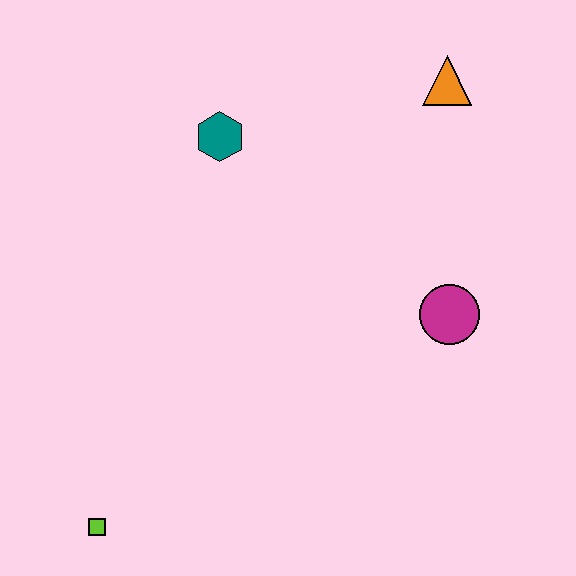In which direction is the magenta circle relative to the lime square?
The magenta circle is to the right of the lime square.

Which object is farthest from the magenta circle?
The lime square is farthest from the magenta circle.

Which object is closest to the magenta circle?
The orange triangle is closest to the magenta circle.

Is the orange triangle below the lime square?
No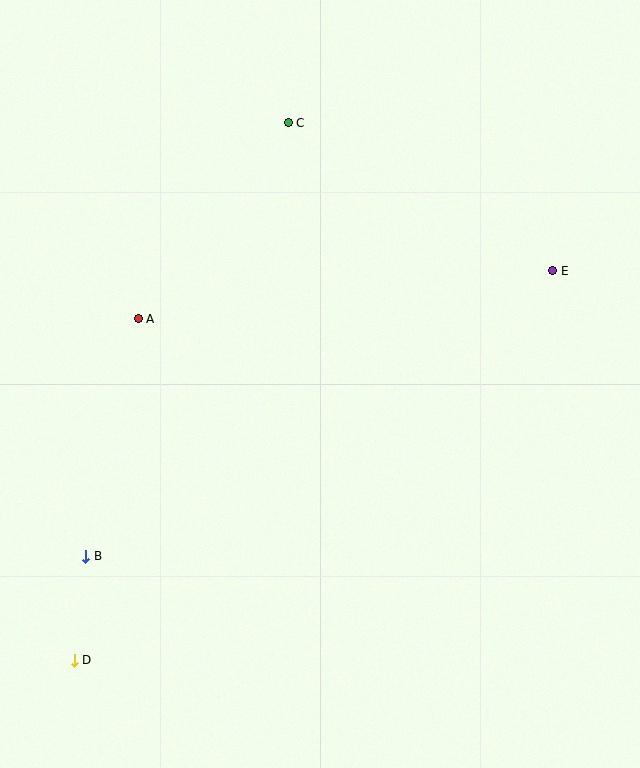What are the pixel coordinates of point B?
Point B is at (85, 556).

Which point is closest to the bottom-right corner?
Point E is closest to the bottom-right corner.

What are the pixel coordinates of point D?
Point D is at (74, 660).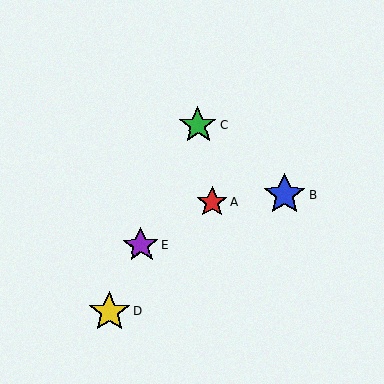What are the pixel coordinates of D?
Object D is at (109, 312).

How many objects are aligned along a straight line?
3 objects (C, D, E) are aligned along a straight line.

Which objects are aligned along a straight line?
Objects C, D, E are aligned along a straight line.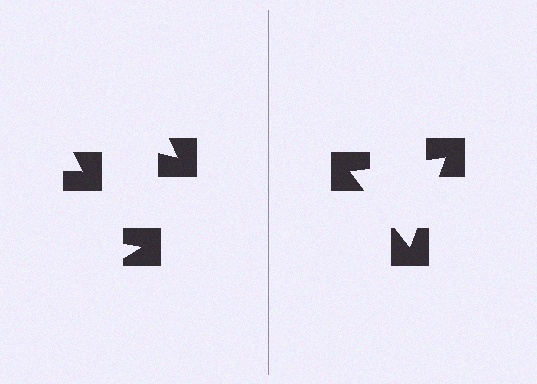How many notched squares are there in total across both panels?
6 — 3 on each side.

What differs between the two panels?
The notched squares are positioned identically on both sides; only the wedge orientations differ. On the right they align to a triangle; on the left they are misaligned.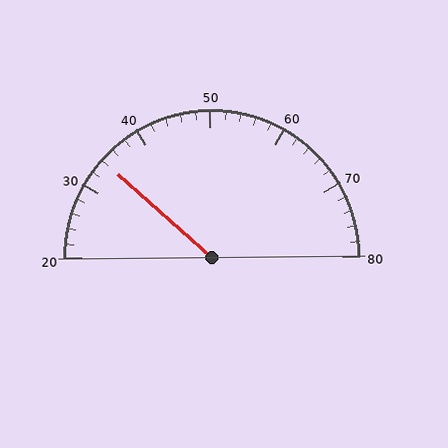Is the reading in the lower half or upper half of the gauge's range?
The reading is in the lower half of the range (20 to 80).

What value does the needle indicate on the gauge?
The needle indicates approximately 34.